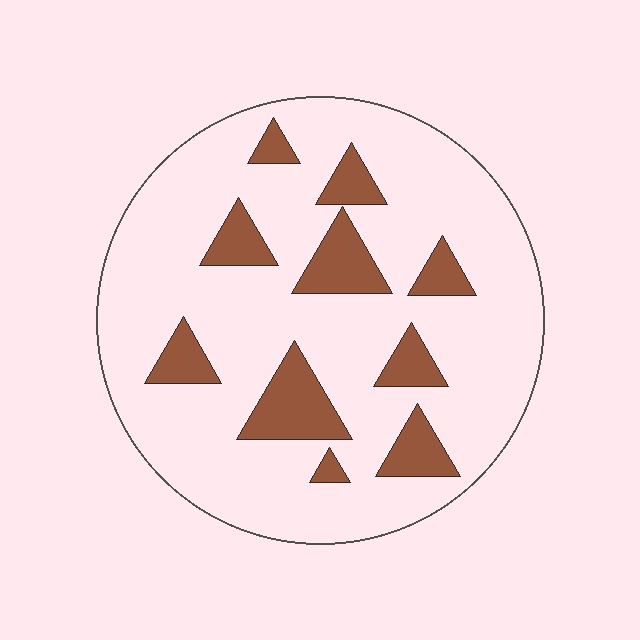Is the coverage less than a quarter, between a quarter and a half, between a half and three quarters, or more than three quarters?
Less than a quarter.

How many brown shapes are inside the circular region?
10.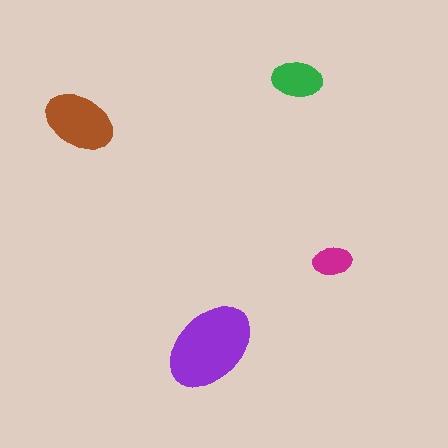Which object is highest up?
The green ellipse is topmost.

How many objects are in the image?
There are 4 objects in the image.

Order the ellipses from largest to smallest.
the purple one, the brown one, the green one, the magenta one.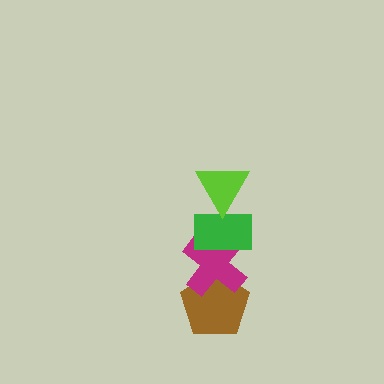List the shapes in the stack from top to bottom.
From top to bottom: the lime triangle, the green rectangle, the magenta cross, the brown pentagon.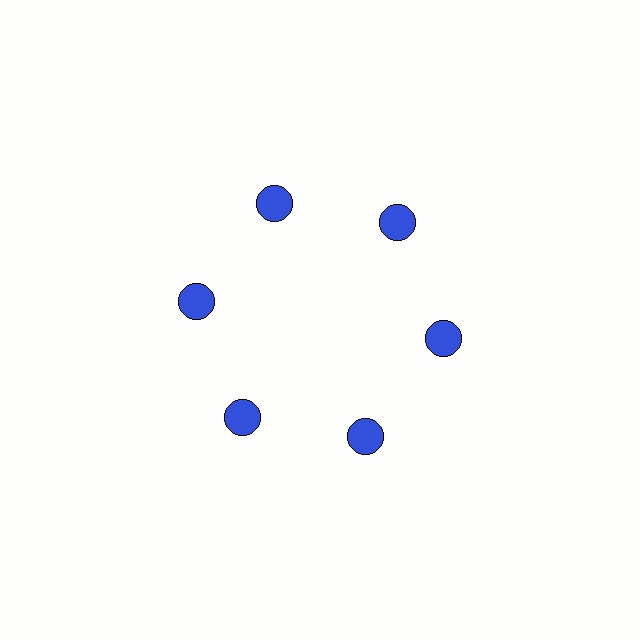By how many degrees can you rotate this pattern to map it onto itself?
The pattern maps onto itself every 60 degrees of rotation.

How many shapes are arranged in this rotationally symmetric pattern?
There are 6 shapes, arranged in 6 groups of 1.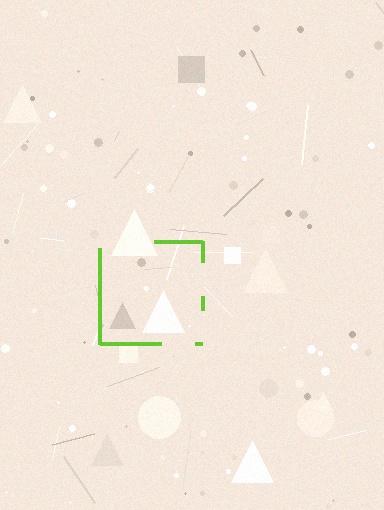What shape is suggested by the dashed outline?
The dashed outline suggests a square.